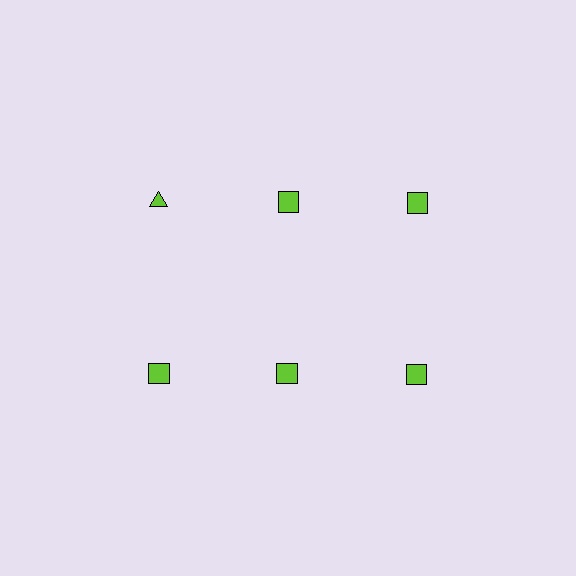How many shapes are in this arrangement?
There are 6 shapes arranged in a grid pattern.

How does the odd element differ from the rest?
It has a different shape: triangle instead of square.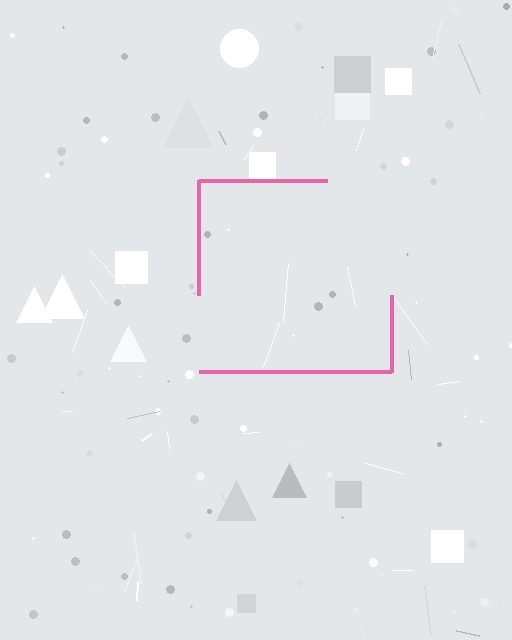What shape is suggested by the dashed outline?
The dashed outline suggests a square.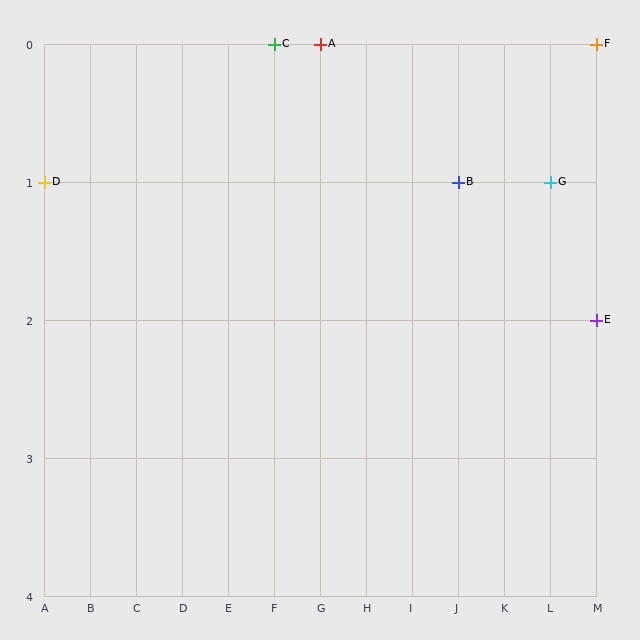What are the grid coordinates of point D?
Point D is at grid coordinates (A, 1).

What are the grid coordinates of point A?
Point A is at grid coordinates (G, 0).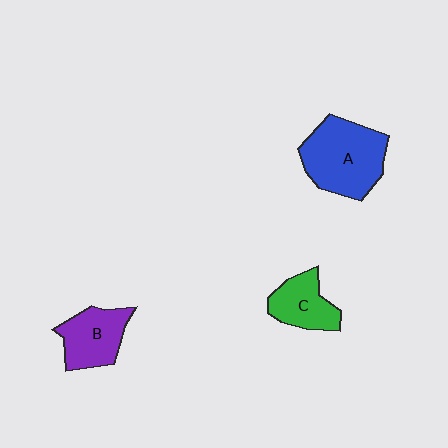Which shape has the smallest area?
Shape C (green).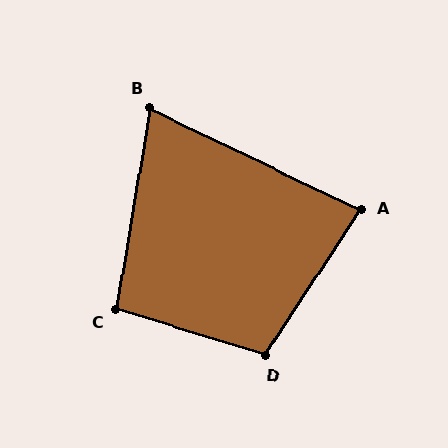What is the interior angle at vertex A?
Approximately 82 degrees (acute).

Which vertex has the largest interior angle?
D, at approximately 106 degrees.